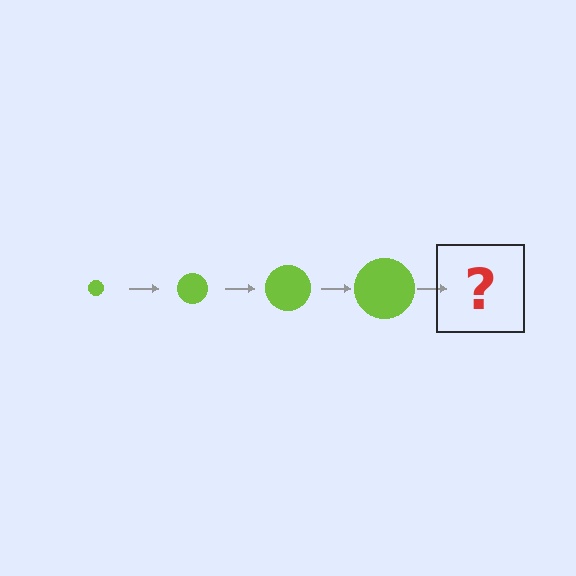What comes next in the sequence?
The next element should be a lime circle, larger than the previous one.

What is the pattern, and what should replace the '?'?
The pattern is that the circle gets progressively larger each step. The '?' should be a lime circle, larger than the previous one.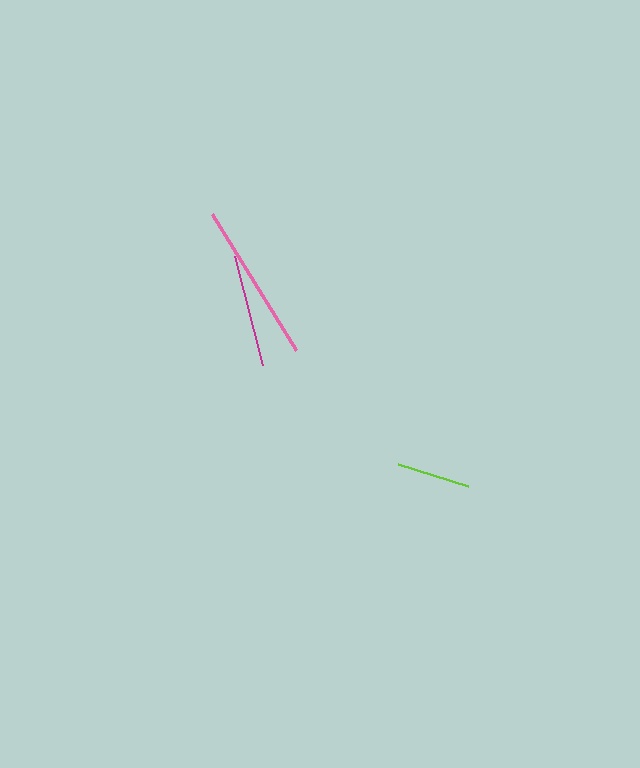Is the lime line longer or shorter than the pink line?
The pink line is longer than the lime line.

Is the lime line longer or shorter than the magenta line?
The magenta line is longer than the lime line.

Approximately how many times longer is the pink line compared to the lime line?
The pink line is approximately 2.2 times the length of the lime line.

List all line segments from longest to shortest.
From longest to shortest: pink, magenta, lime.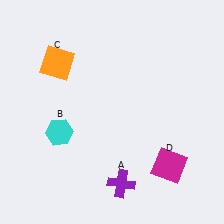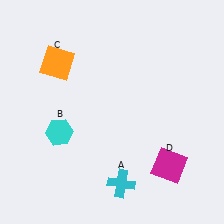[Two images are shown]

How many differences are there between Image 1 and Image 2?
There is 1 difference between the two images.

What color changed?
The cross (A) changed from purple in Image 1 to cyan in Image 2.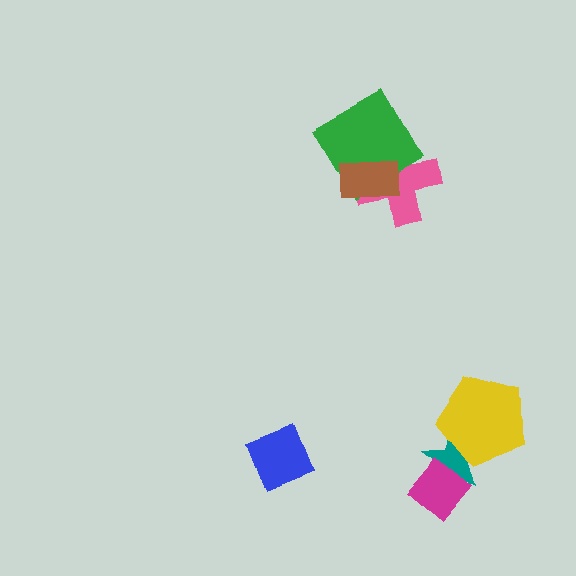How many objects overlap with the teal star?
2 objects overlap with the teal star.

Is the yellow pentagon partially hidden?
No, no other shape covers it.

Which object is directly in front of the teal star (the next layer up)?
The magenta diamond is directly in front of the teal star.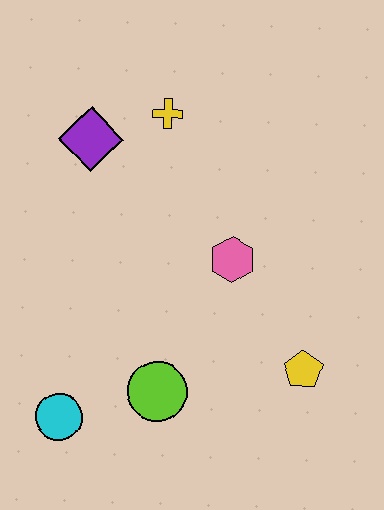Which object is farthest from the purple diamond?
The yellow pentagon is farthest from the purple diamond.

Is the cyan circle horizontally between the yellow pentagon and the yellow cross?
No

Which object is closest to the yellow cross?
The purple diamond is closest to the yellow cross.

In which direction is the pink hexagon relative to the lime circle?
The pink hexagon is above the lime circle.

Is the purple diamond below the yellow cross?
Yes